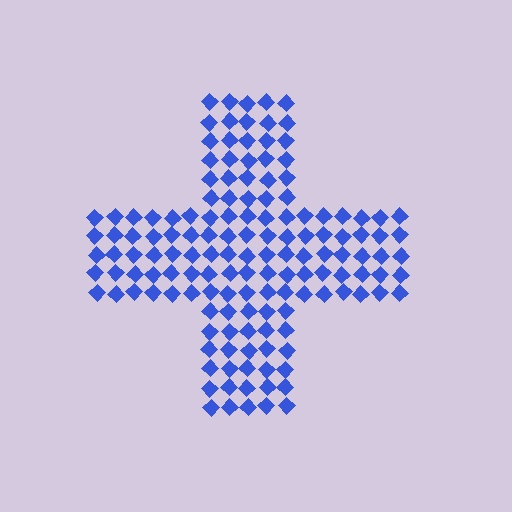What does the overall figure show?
The overall figure shows a cross.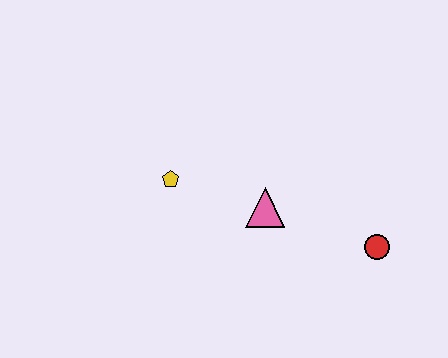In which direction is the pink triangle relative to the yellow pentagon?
The pink triangle is to the right of the yellow pentagon.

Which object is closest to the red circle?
The pink triangle is closest to the red circle.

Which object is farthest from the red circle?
The yellow pentagon is farthest from the red circle.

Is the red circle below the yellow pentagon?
Yes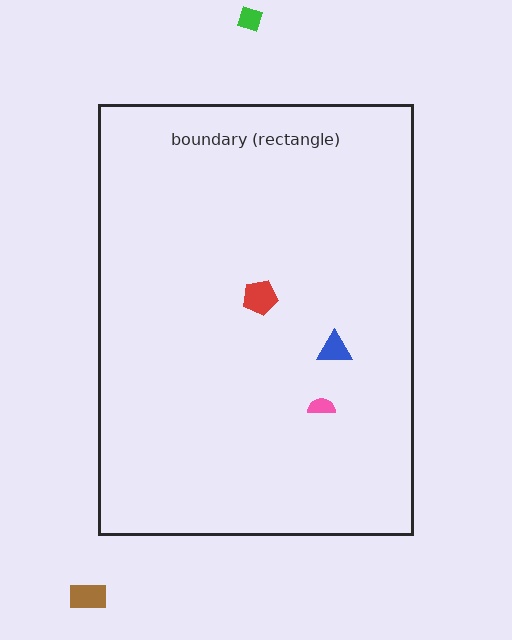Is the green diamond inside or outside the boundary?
Outside.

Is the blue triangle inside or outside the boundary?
Inside.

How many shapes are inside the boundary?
3 inside, 2 outside.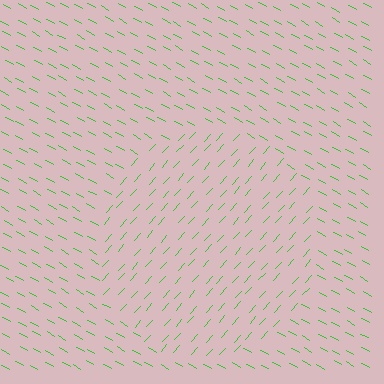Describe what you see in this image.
The image is filled with small green line segments. A circle region in the image has lines oriented differently from the surrounding lines, creating a visible texture boundary.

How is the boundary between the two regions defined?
The boundary is defined purely by a change in line orientation (approximately 77 degrees difference). All lines are the same color and thickness.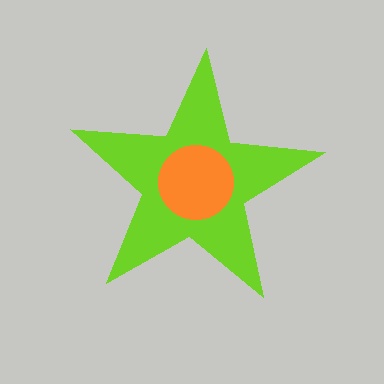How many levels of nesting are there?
2.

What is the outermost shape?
The lime star.